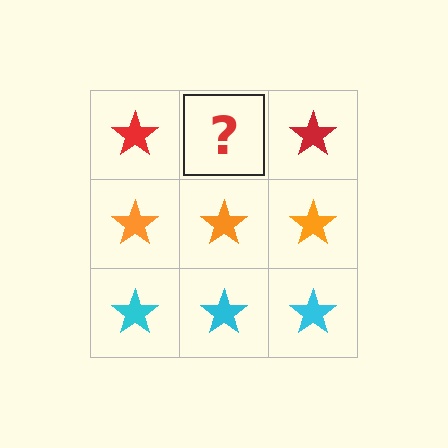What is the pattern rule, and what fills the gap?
The rule is that each row has a consistent color. The gap should be filled with a red star.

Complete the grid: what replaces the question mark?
The question mark should be replaced with a red star.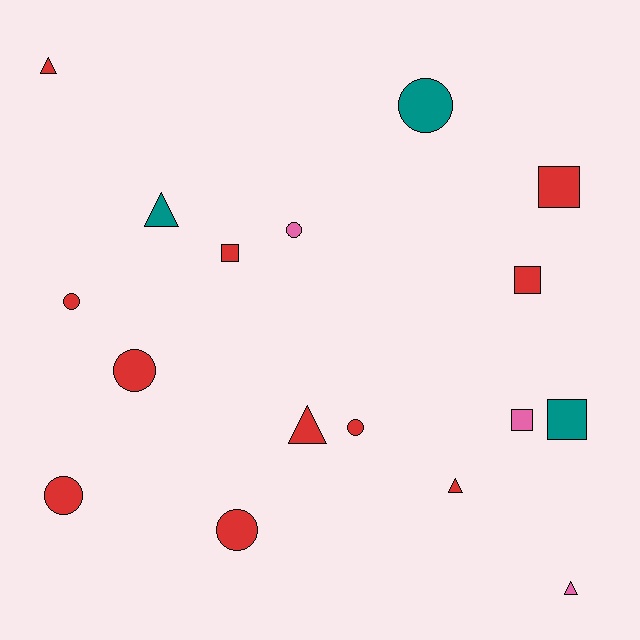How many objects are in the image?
There are 17 objects.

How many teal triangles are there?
There is 1 teal triangle.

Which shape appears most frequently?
Circle, with 7 objects.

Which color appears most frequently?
Red, with 11 objects.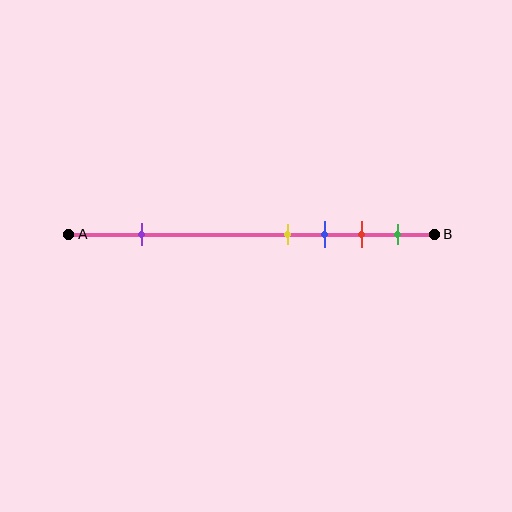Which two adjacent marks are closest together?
The yellow and blue marks are the closest adjacent pair.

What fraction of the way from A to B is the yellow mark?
The yellow mark is approximately 60% (0.6) of the way from A to B.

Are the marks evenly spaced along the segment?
No, the marks are not evenly spaced.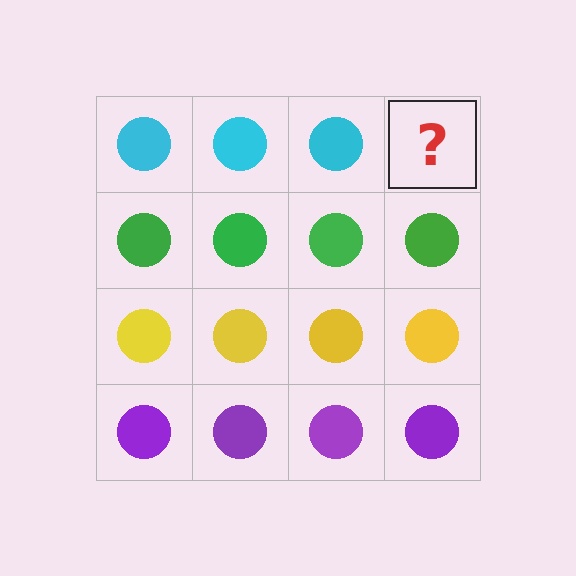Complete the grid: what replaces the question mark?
The question mark should be replaced with a cyan circle.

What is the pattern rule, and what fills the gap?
The rule is that each row has a consistent color. The gap should be filled with a cyan circle.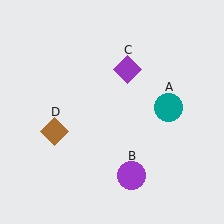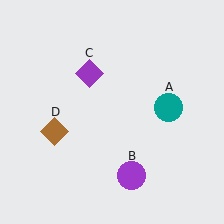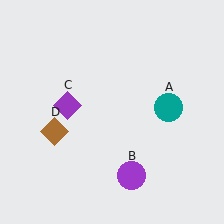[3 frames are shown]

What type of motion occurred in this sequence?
The purple diamond (object C) rotated counterclockwise around the center of the scene.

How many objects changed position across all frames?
1 object changed position: purple diamond (object C).